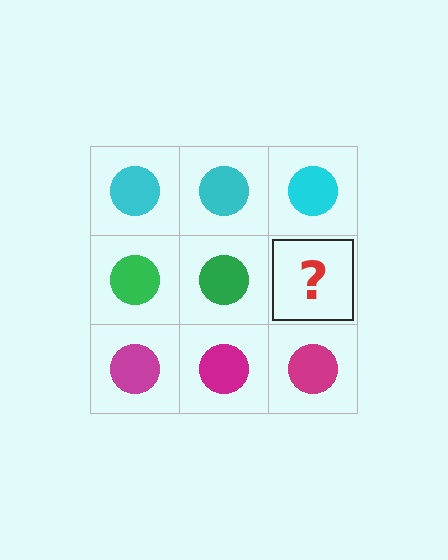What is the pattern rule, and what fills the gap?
The rule is that each row has a consistent color. The gap should be filled with a green circle.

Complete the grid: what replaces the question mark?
The question mark should be replaced with a green circle.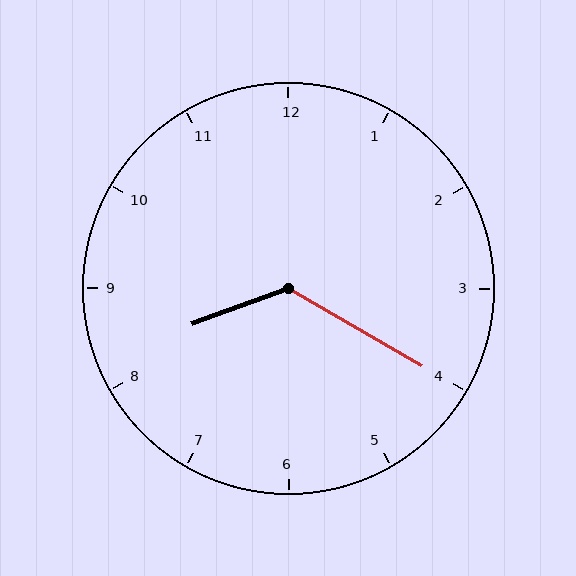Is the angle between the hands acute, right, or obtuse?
It is obtuse.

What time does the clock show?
8:20.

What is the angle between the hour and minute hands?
Approximately 130 degrees.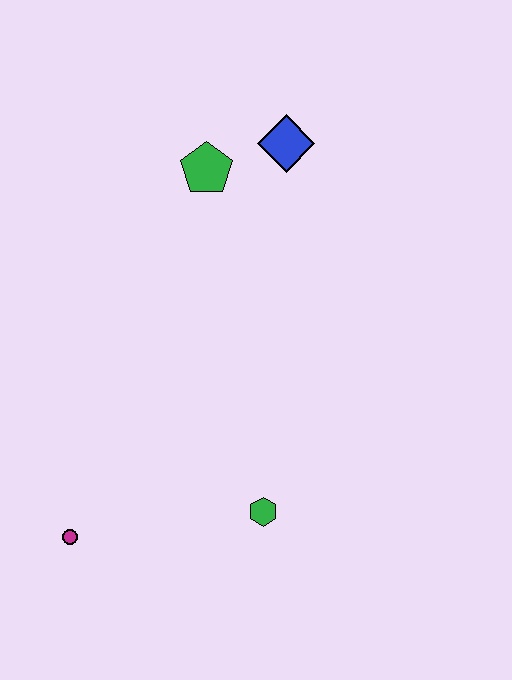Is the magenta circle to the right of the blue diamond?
No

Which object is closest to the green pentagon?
The blue diamond is closest to the green pentagon.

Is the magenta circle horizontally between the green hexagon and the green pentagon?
No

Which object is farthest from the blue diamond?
The magenta circle is farthest from the blue diamond.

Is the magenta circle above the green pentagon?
No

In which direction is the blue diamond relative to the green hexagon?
The blue diamond is above the green hexagon.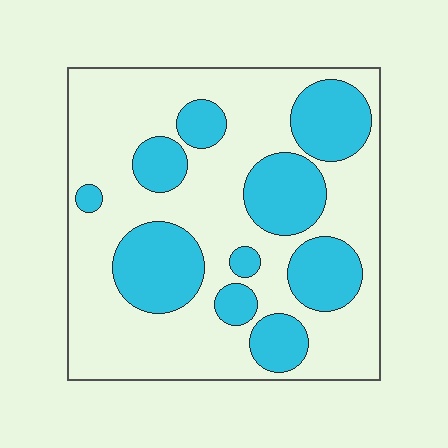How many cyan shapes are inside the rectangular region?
10.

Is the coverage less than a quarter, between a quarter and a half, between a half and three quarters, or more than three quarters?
Between a quarter and a half.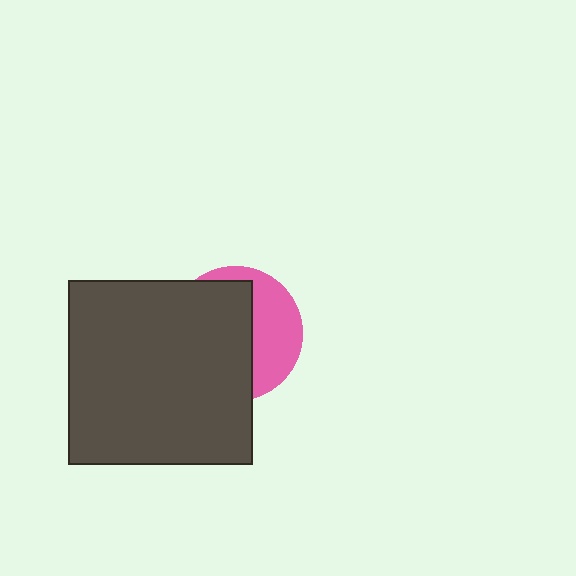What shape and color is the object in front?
The object in front is a dark gray square.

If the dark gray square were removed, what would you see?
You would see the complete pink circle.